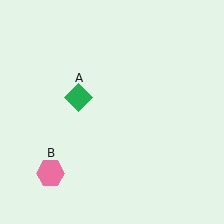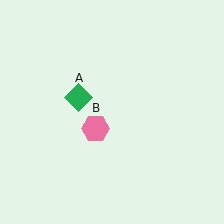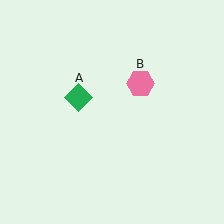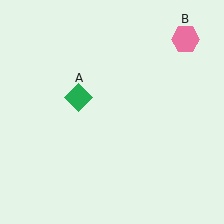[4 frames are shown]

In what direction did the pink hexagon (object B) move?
The pink hexagon (object B) moved up and to the right.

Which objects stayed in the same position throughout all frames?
Green diamond (object A) remained stationary.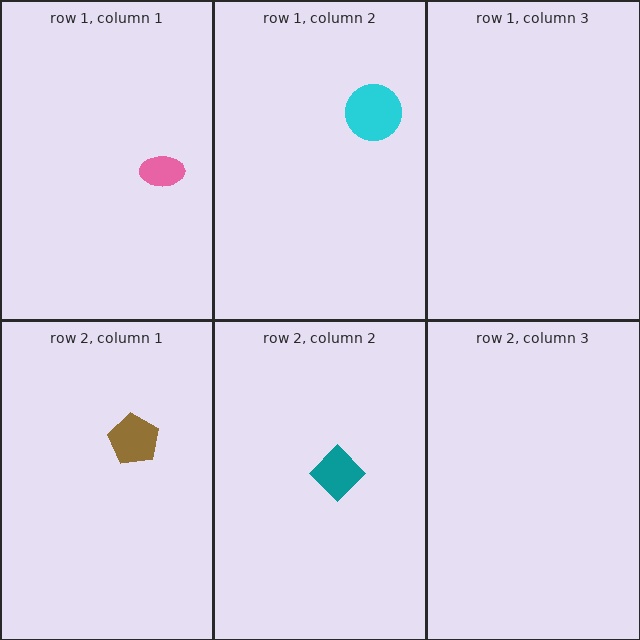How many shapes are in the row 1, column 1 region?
1.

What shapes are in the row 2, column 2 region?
The teal diamond.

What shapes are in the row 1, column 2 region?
The cyan circle.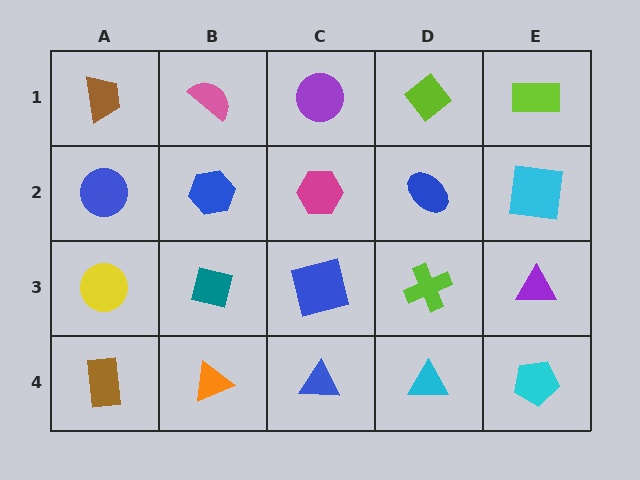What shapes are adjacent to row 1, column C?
A magenta hexagon (row 2, column C), a pink semicircle (row 1, column B), a lime diamond (row 1, column D).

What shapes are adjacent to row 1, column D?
A blue ellipse (row 2, column D), a purple circle (row 1, column C), a lime rectangle (row 1, column E).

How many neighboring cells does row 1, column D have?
3.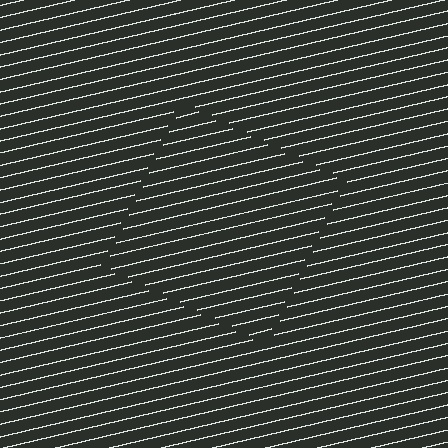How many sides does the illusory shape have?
4 sides — the line-ends trace a square.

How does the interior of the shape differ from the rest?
The interior of the shape contains the same grating, shifted by half a period — the contour is defined by the phase discontinuity where line-ends from the inner and outer gratings abut.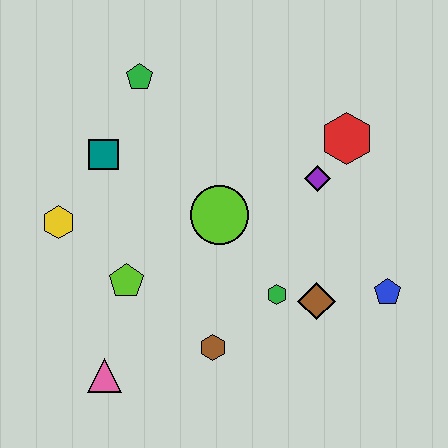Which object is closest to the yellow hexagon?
The teal square is closest to the yellow hexagon.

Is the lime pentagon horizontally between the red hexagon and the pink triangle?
Yes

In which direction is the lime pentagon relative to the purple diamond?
The lime pentagon is to the left of the purple diamond.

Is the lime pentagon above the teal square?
No